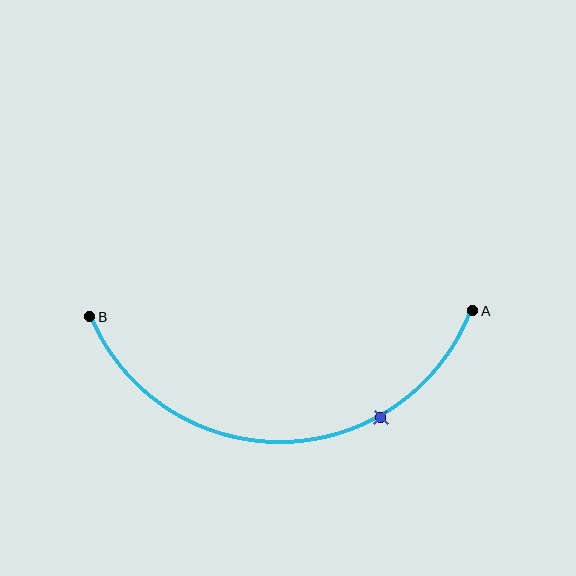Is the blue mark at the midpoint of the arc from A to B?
No. The blue mark lies on the arc but is closer to endpoint A. The arc midpoint would be at the point on the curve equidistant along the arc from both A and B.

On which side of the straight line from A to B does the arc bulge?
The arc bulges below the straight line connecting A and B.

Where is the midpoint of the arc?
The arc midpoint is the point on the curve farthest from the straight line joining A and B. It sits below that line.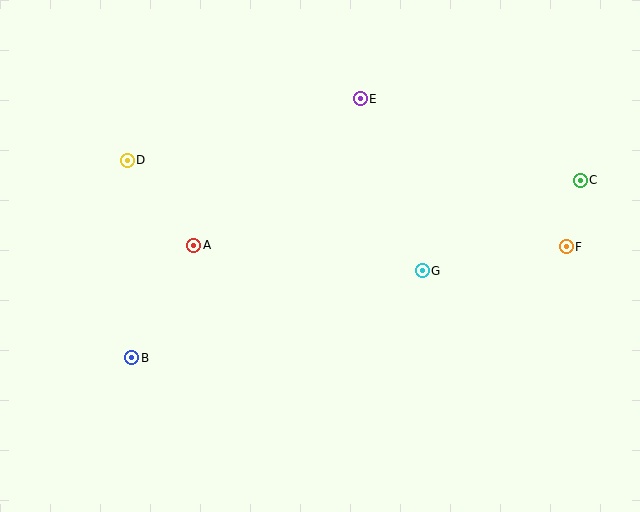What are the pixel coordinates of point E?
Point E is at (360, 99).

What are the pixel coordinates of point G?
Point G is at (422, 271).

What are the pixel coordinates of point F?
Point F is at (566, 247).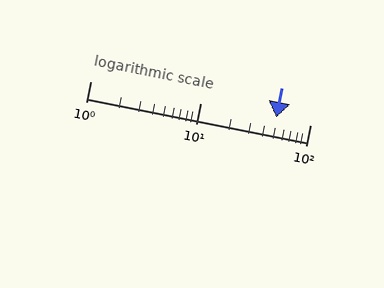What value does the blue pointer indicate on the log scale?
The pointer indicates approximately 49.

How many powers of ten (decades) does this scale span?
The scale spans 2 decades, from 1 to 100.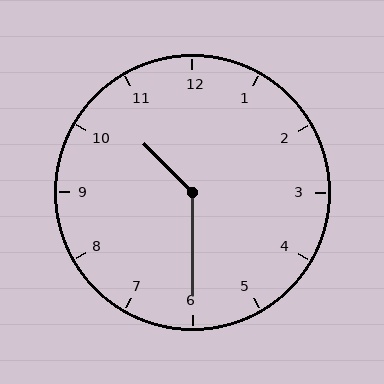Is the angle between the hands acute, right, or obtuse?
It is obtuse.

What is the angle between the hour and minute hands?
Approximately 135 degrees.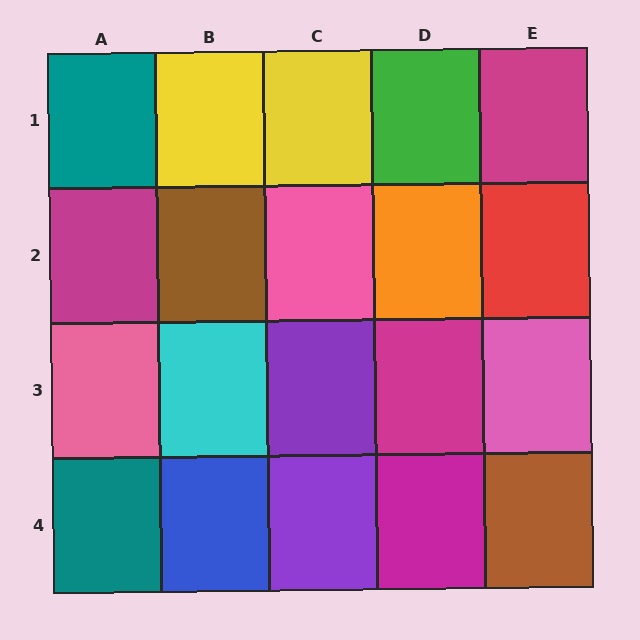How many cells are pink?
3 cells are pink.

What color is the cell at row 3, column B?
Cyan.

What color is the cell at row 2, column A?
Magenta.